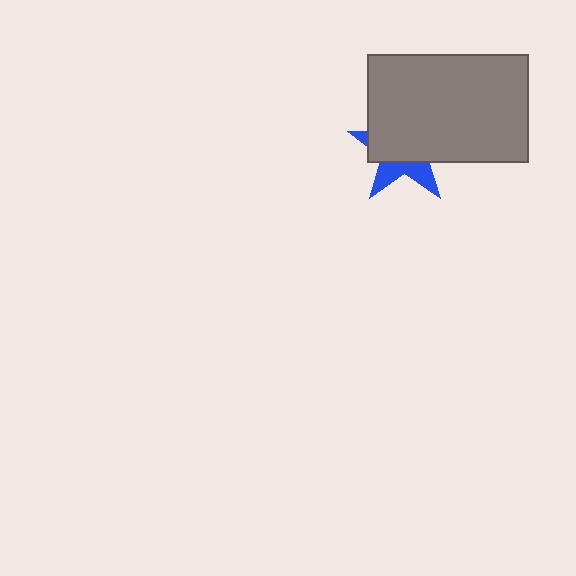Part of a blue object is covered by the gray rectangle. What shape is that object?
It is a star.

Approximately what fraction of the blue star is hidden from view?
Roughly 67% of the blue star is hidden behind the gray rectangle.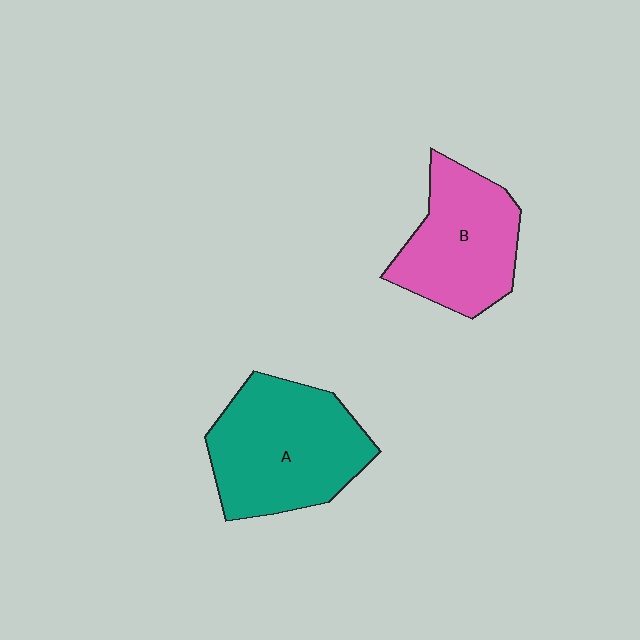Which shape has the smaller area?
Shape B (pink).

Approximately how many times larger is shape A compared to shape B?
Approximately 1.3 times.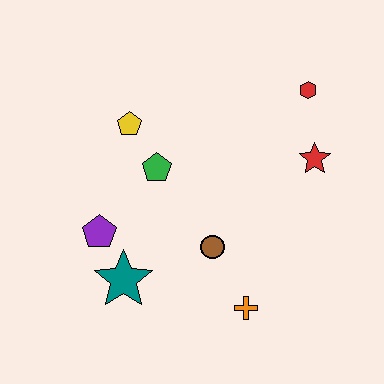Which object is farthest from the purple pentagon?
The red hexagon is farthest from the purple pentagon.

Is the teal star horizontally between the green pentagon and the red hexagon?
No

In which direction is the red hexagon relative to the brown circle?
The red hexagon is above the brown circle.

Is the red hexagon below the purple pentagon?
No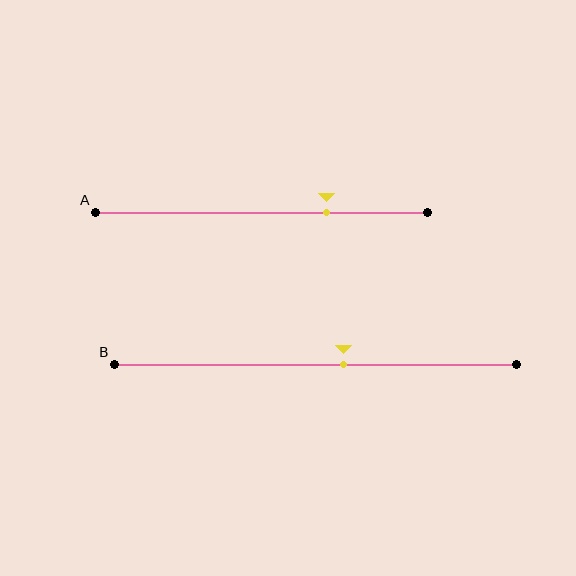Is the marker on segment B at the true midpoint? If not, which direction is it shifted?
No, the marker on segment B is shifted to the right by about 7% of the segment length.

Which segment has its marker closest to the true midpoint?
Segment B has its marker closest to the true midpoint.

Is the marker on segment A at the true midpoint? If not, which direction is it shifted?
No, the marker on segment A is shifted to the right by about 20% of the segment length.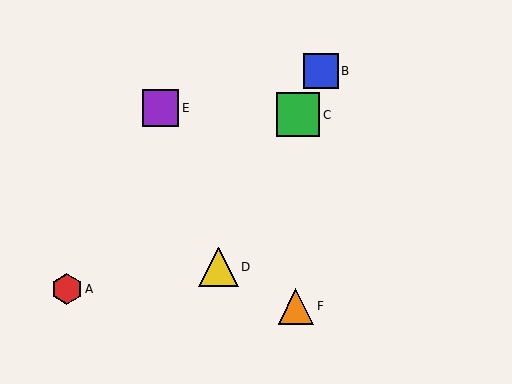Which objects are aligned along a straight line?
Objects B, C, D are aligned along a straight line.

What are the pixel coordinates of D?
Object D is at (218, 267).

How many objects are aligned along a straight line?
3 objects (B, C, D) are aligned along a straight line.